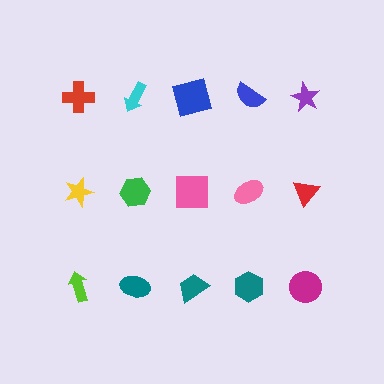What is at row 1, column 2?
A cyan arrow.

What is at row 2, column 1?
A yellow star.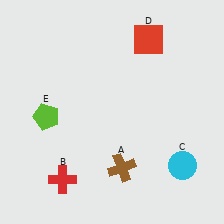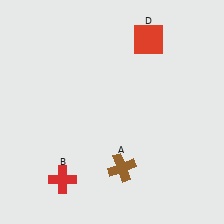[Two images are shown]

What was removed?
The lime pentagon (E), the cyan circle (C) were removed in Image 2.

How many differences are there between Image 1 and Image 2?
There are 2 differences between the two images.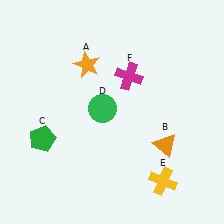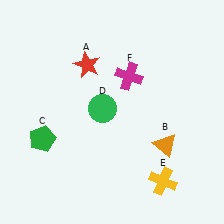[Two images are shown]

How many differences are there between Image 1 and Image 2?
There is 1 difference between the two images.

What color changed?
The star (A) changed from orange in Image 1 to red in Image 2.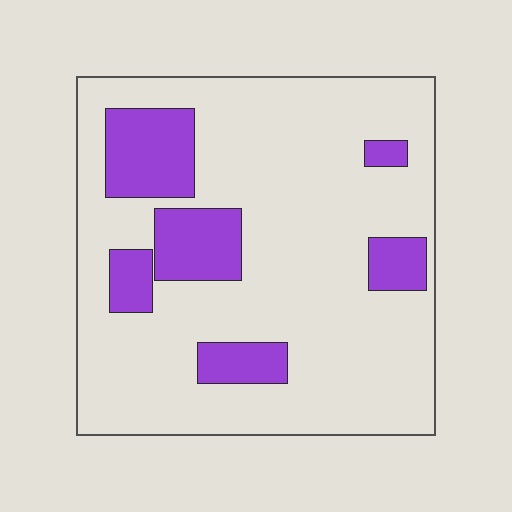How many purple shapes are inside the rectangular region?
6.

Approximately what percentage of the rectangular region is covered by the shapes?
Approximately 20%.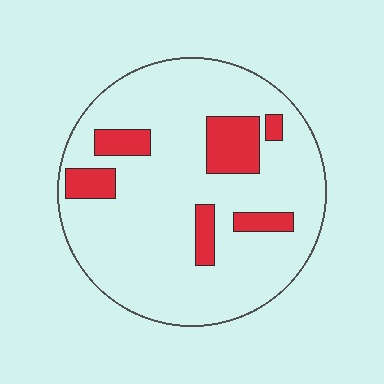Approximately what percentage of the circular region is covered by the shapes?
Approximately 15%.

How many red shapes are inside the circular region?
6.